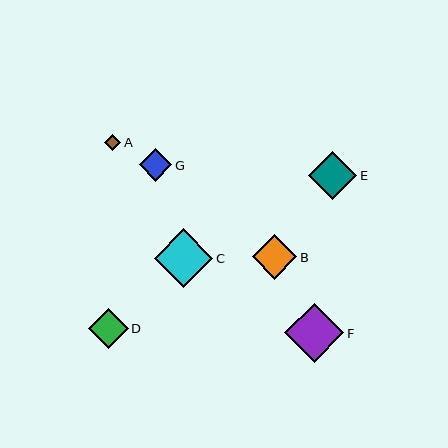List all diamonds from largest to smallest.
From largest to smallest: F, C, E, B, D, G, A.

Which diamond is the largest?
Diamond F is the largest with a size of approximately 59 pixels.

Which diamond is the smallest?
Diamond A is the smallest with a size of approximately 17 pixels.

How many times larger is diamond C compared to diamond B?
Diamond C is approximately 1.3 times the size of diamond B.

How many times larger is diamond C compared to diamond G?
Diamond C is approximately 1.8 times the size of diamond G.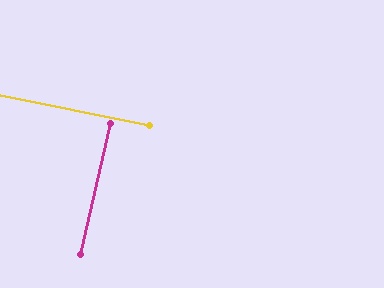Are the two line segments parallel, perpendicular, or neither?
Perpendicular — they meet at approximately 88°.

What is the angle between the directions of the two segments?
Approximately 88 degrees.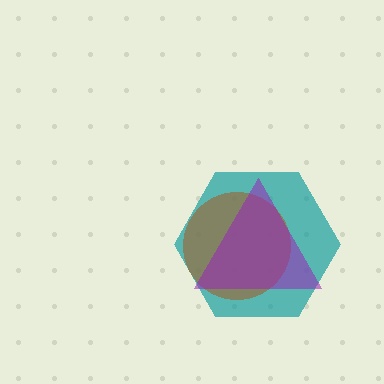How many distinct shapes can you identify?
There are 3 distinct shapes: a teal hexagon, a brown circle, a purple triangle.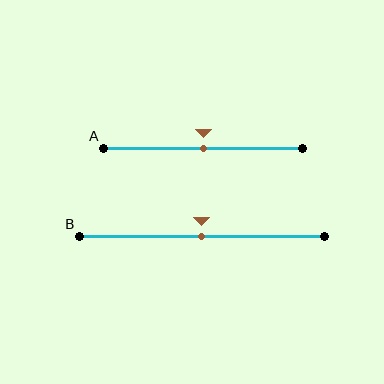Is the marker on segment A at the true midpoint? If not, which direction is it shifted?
Yes, the marker on segment A is at the true midpoint.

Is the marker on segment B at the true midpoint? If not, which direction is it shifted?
Yes, the marker on segment B is at the true midpoint.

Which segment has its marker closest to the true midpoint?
Segment A has its marker closest to the true midpoint.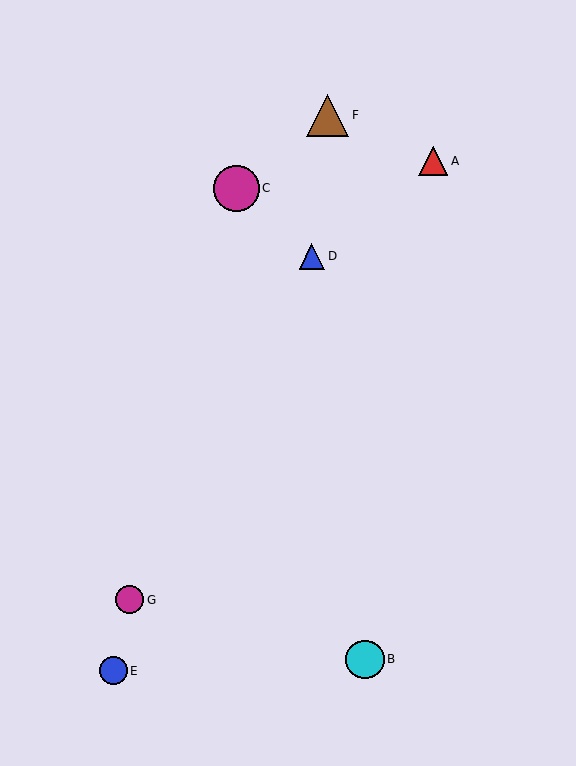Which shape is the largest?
The magenta circle (labeled C) is the largest.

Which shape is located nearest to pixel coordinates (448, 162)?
The red triangle (labeled A) at (433, 161) is nearest to that location.